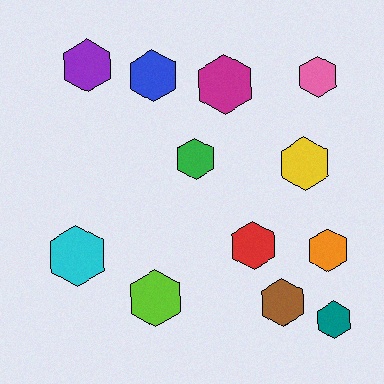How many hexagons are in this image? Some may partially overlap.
There are 12 hexagons.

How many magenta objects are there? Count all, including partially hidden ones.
There is 1 magenta object.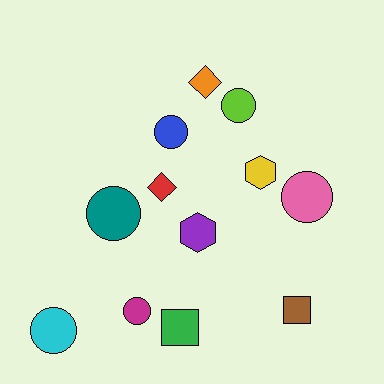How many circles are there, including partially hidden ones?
There are 6 circles.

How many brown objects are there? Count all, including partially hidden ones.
There is 1 brown object.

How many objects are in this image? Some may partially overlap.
There are 12 objects.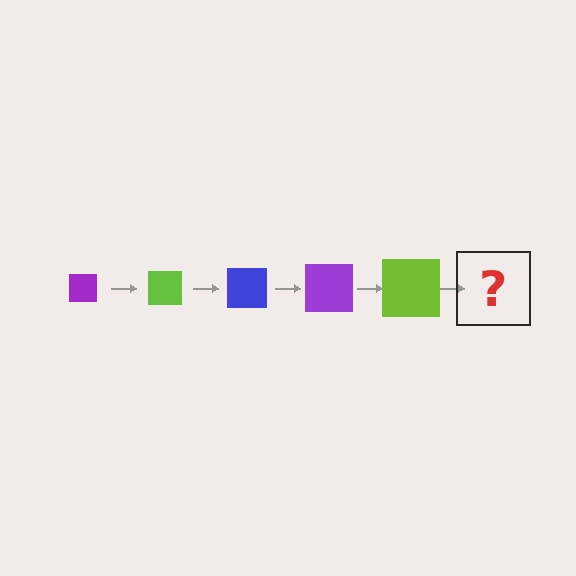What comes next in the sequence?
The next element should be a blue square, larger than the previous one.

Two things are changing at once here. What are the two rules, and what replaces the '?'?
The two rules are that the square grows larger each step and the color cycles through purple, lime, and blue. The '?' should be a blue square, larger than the previous one.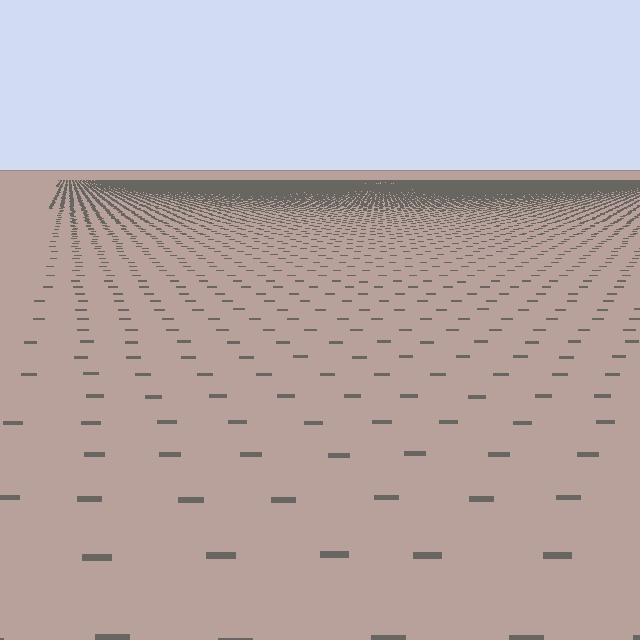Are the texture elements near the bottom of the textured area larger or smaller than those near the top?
Larger. Near the bottom, elements are closer to the viewer and appear at a bigger on-screen size.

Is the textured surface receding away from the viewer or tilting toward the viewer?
The surface is receding away from the viewer. Texture elements get smaller and denser toward the top.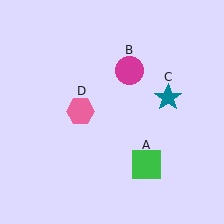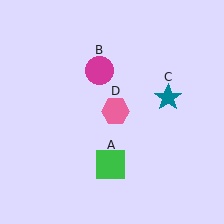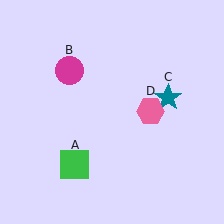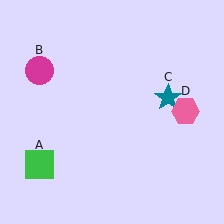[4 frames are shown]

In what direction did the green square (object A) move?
The green square (object A) moved left.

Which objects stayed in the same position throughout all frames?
Teal star (object C) remained stationary.